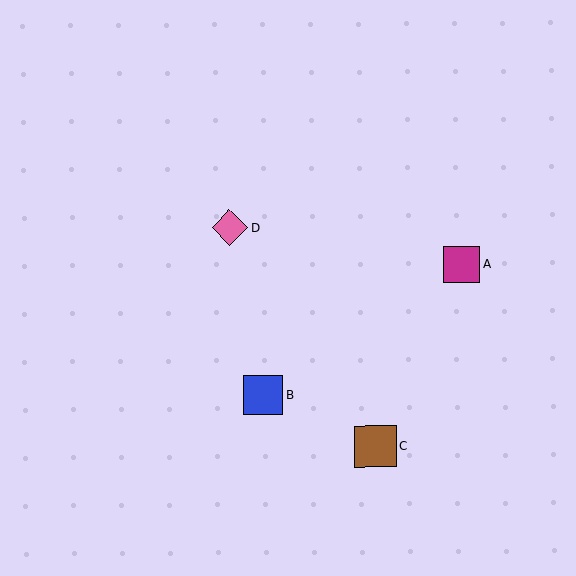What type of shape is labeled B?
Shape B is a blue square.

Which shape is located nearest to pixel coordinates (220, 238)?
The pink diamond (labeled D) at (229, 228) is nearest to that location.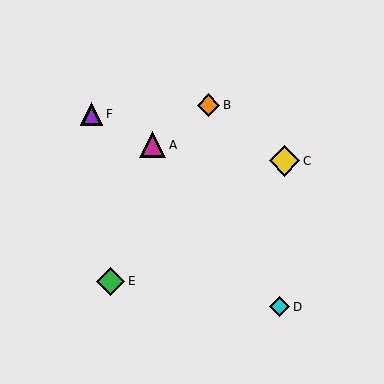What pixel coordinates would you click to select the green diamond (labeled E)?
Click at (110, 281) to select the green diamond E.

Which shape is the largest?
The yellow diamond (labeled C) is the largest.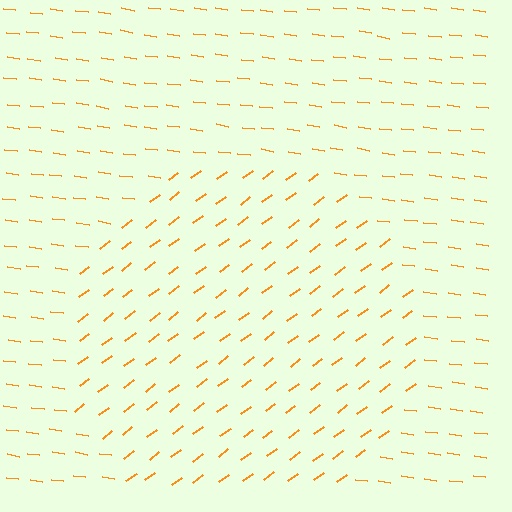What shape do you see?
I see a circle.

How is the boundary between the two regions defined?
The boundary is defined purely by a change in line orientation (approximately 45 degrees difference). All lines are the same color and thickness.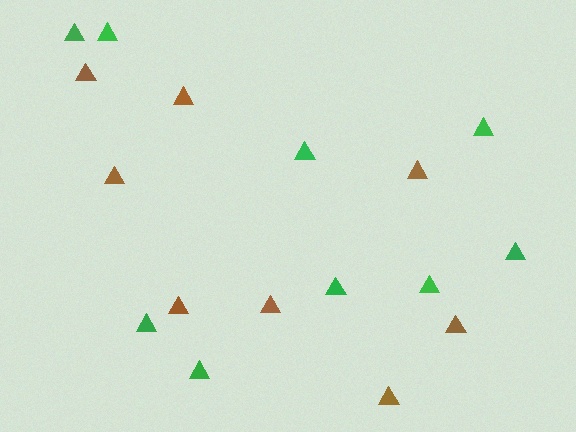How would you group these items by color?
There are 2 groups: one group of brown triangles (8) and one group of green triangles (9).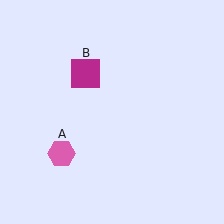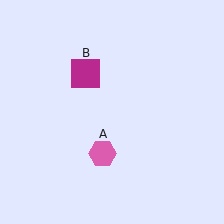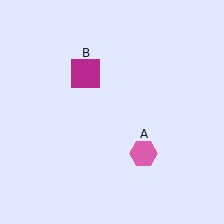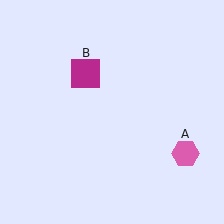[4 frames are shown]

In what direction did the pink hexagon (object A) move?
The pink hexagon (object A) moved right.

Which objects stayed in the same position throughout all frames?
Magenta square (object B) remained stationary.